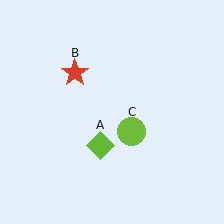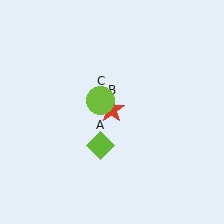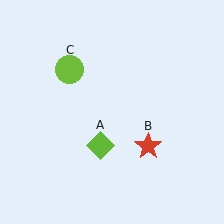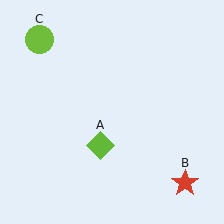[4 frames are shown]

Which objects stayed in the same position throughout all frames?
Lime diamond (object A) remained stationary.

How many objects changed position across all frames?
2 objects changed position: red star (object B), lime circle (object C).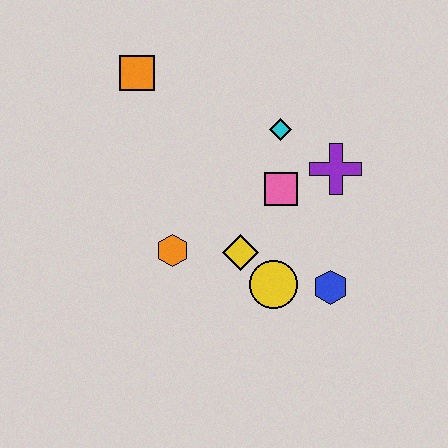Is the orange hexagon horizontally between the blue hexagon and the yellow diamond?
No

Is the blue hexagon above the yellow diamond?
No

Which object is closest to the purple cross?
The pink square is closest to the purple cross.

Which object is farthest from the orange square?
The blue hexagon is farthest from the orange square.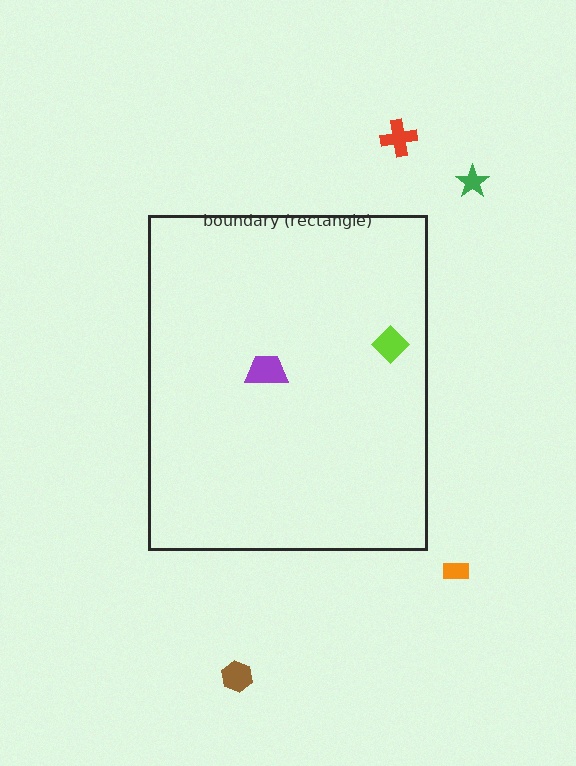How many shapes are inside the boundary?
2 inside, 4 outside.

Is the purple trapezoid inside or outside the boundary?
Inside.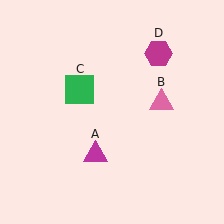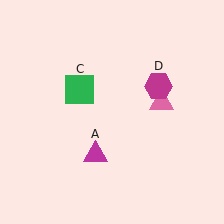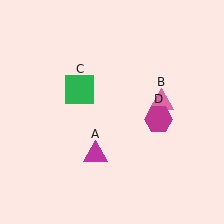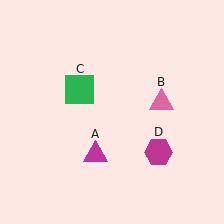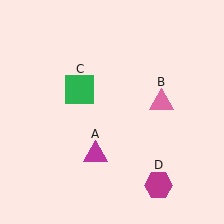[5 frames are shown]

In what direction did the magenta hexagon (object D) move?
The magenta hexagon (object D) moved down.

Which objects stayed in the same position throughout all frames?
Magenta triangle (object A) and pink triangle (object B) and green square (object C) remained stationary.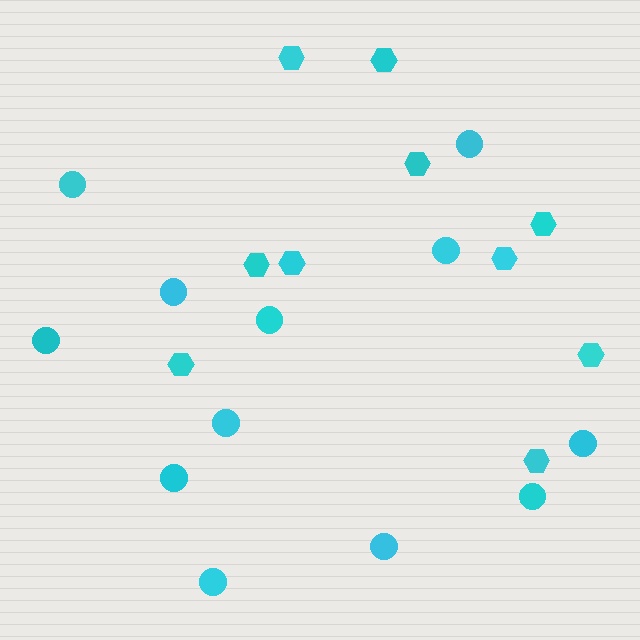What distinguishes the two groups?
There are 2 groups: one group of circles (12) and one group of hexagons (10).